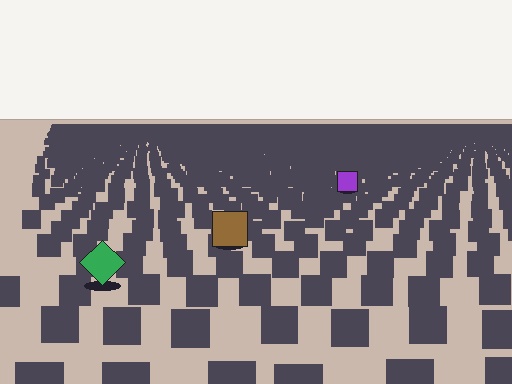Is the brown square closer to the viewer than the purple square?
Yes. The brown square is closer — you can tell from the texture gradient: the ground texture is coarser near it.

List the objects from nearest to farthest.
From nearest to farthest: the green diamond, the brown square, the purple square.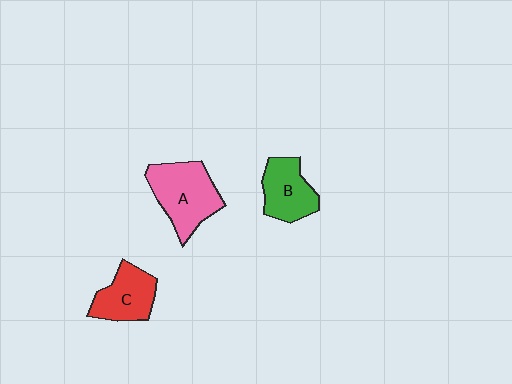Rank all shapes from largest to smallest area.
From largest to smallest: A (pink), B (green), C (red).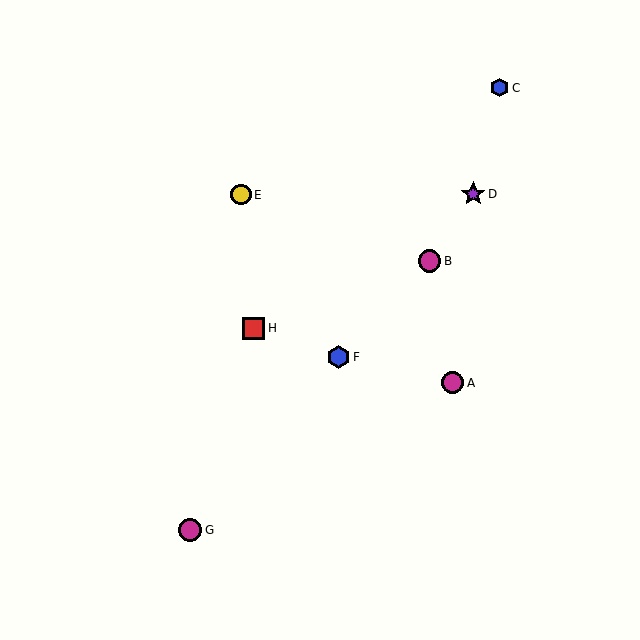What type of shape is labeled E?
Shape E is a yellow circle.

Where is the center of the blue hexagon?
The center of the blue hexagon is at (500, 88).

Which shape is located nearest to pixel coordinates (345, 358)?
The blue hexagon (labeled F) at (339, 357) is nearest to that location.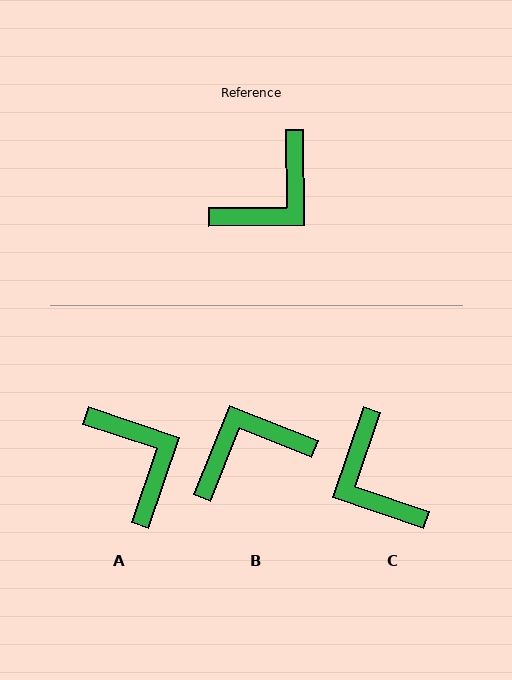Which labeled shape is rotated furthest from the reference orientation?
B, about 158 degrees away.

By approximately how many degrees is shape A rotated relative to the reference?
Approximately 71 degrees counter-clockwise.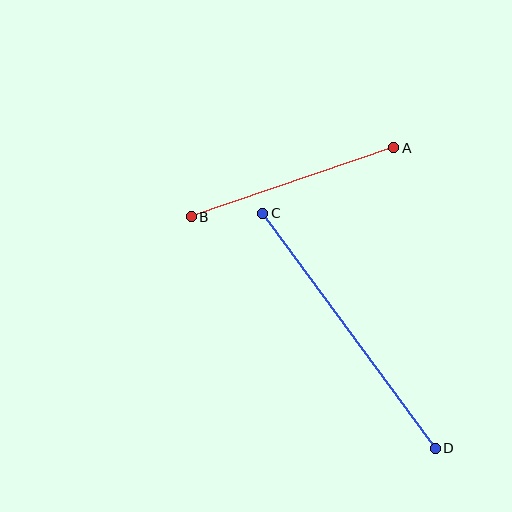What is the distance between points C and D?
The distance is approximately 292 pixels.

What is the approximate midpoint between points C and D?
The midpoint is at approximately (349, 331) pixels.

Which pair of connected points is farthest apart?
Points C and D are farthest apart.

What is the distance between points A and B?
The distance is approximately 214 pixels.